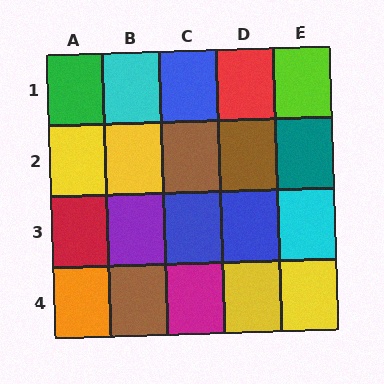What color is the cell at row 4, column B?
Brown.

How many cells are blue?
3 cells are blue.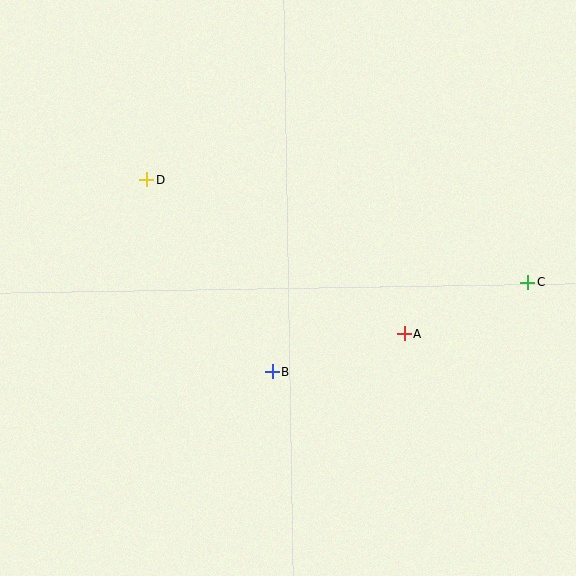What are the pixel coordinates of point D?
Point D is at (147, 180).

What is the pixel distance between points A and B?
The distance between A and B is 137 pixels.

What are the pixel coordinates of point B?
Point B is at (273, 372).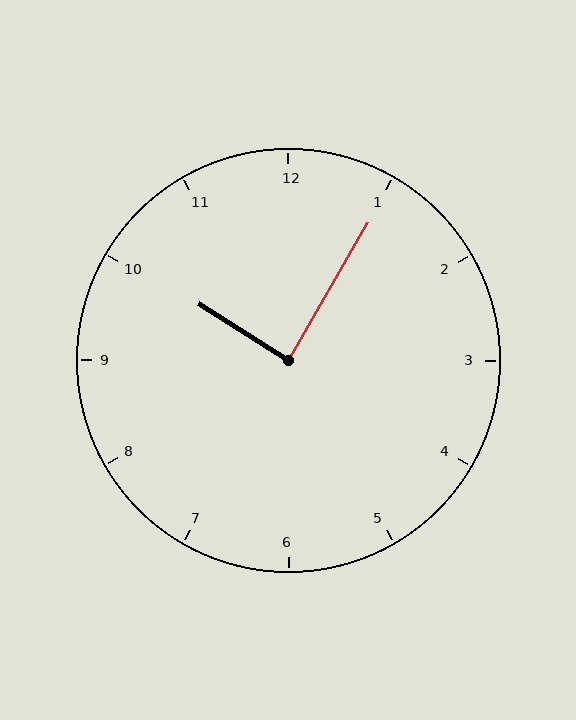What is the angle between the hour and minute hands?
Approximately 88 degrees.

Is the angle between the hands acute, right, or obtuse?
It is right.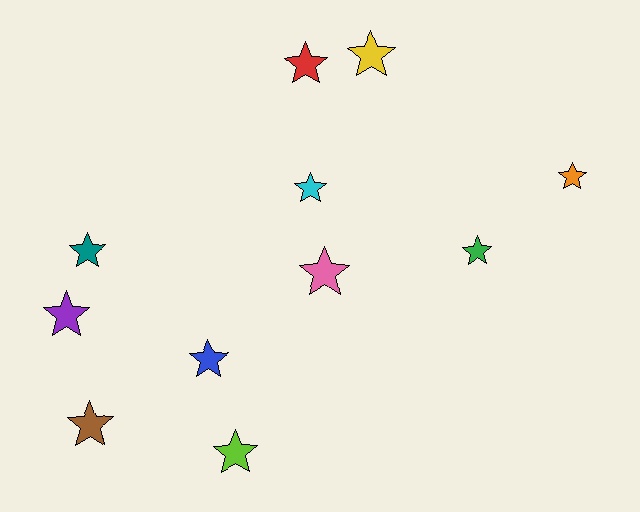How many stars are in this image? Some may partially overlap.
There are 11 stars.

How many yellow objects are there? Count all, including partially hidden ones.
There is 1 yellow object.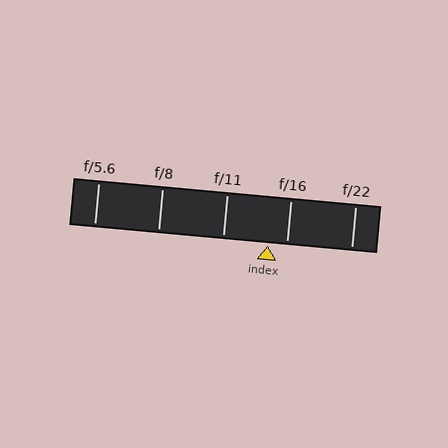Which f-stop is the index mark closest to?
The index mark is closest to f/16.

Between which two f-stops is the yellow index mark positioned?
The index mark is between f/11 and f/16.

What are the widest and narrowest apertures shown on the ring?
The widest aperture shown is f/5.6 and the narrowest is f/22.